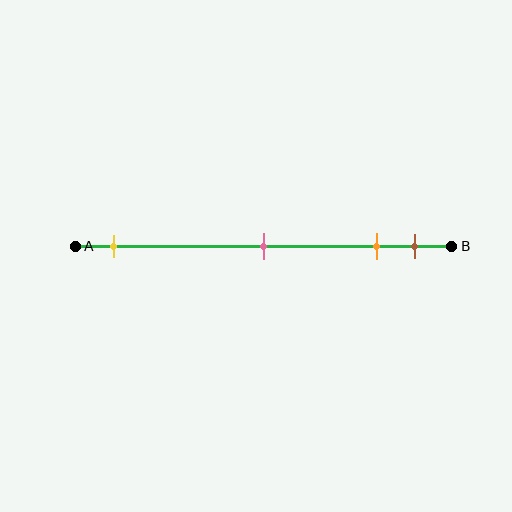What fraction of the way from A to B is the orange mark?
The orange mark is approximately 80% (0.8) of the way from A to B.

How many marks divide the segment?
There are 4 marks dividing the segment.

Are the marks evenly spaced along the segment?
No, the marks are not evenly spaced.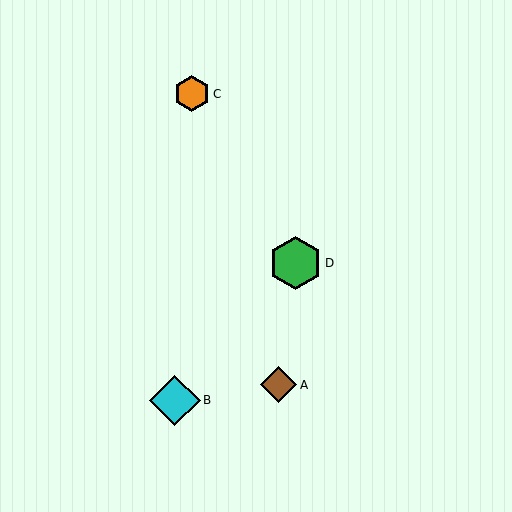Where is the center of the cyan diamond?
The center of the cyan diamond is at (175, 400).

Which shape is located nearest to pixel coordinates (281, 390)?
The brown diamond (labeled A) at (279, 385) is nearest to that location.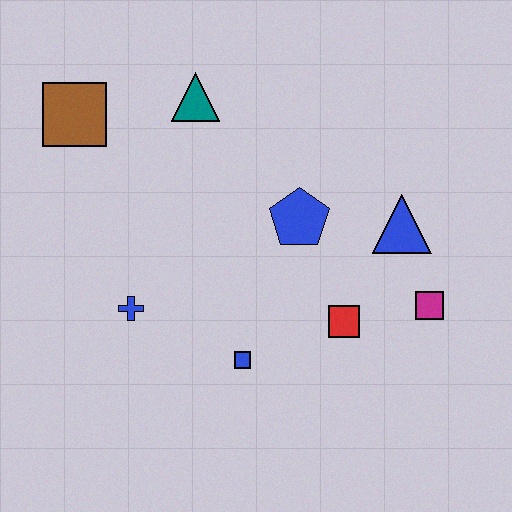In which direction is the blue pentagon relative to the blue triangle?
The blue pentagon is to the left of the blue triangle.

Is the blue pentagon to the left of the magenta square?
Yes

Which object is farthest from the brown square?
The magenta square is farthest from the brown square.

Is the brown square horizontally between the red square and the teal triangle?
No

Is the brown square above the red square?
Yes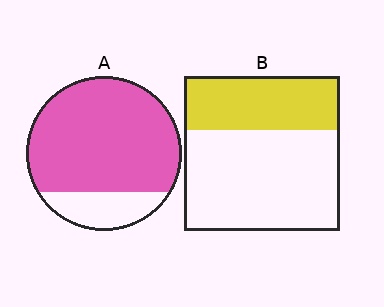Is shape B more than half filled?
No.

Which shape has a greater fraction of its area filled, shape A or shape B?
Shape A.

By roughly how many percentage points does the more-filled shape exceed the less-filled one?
By roughly 45 percentage points (A over B).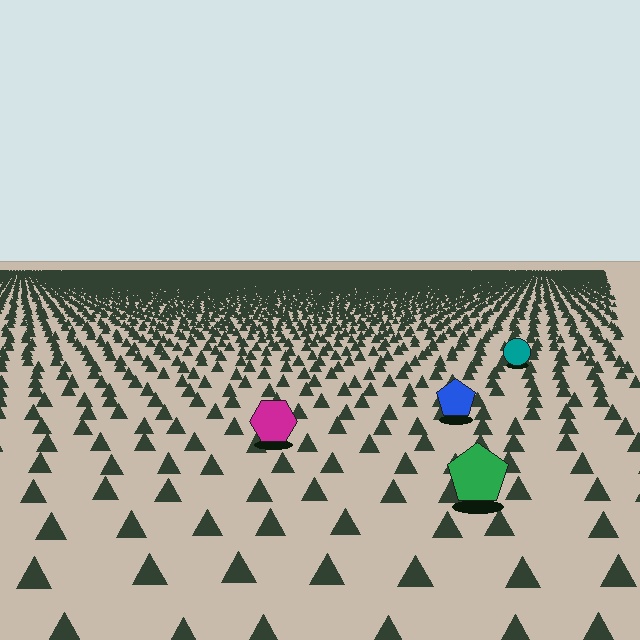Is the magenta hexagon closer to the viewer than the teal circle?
Yes. The magenta hexagon is closer — you can tell from the texture gradient: the ground texture is coarser near it.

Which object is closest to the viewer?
The green pentagon is closest. The texture marks near it are larger and more spread out.